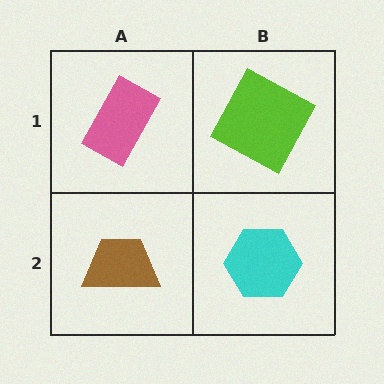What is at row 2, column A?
A brown trapezoid.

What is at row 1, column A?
A pink rectangle.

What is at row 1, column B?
A lime square.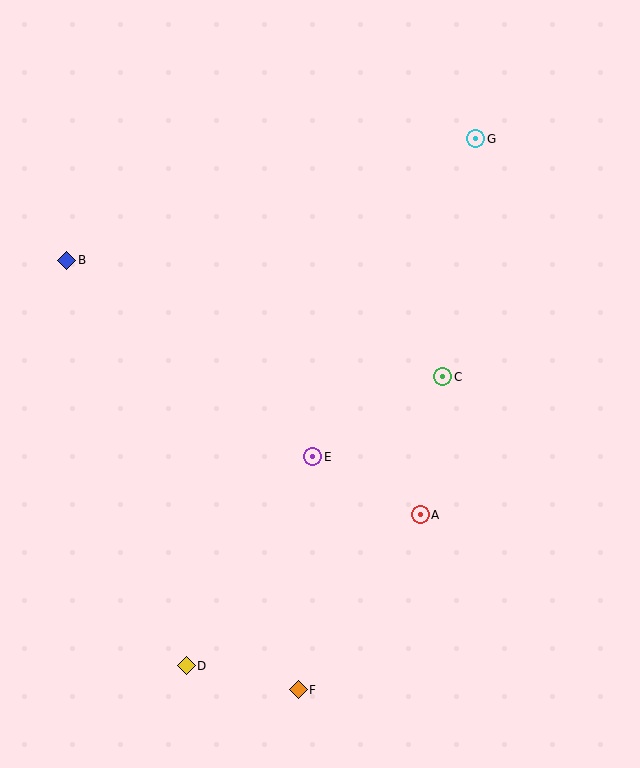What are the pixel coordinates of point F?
Point F is at (298, 690).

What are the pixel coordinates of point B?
Point B is at (67, 260).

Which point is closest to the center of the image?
Point E at (313, 457) is closest to the center.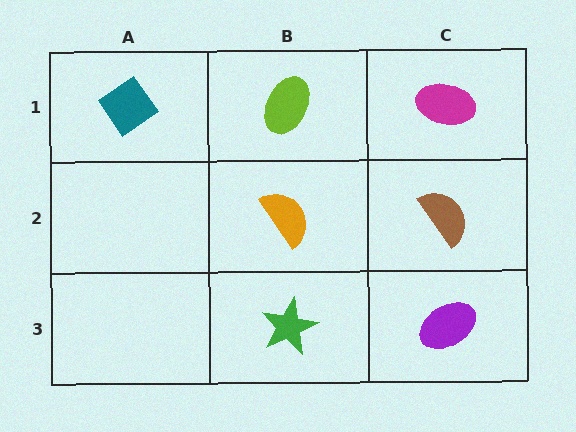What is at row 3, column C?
A purple ellipse.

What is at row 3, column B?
A green star.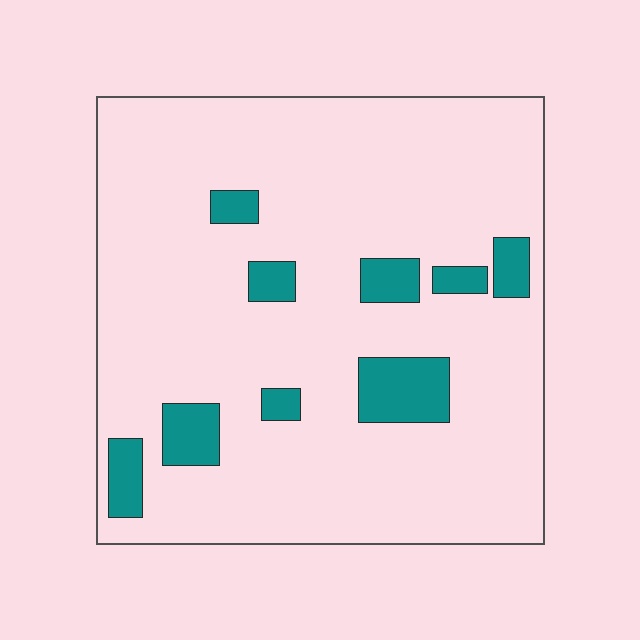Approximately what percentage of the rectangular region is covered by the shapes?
Approximately 10%.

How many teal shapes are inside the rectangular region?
9.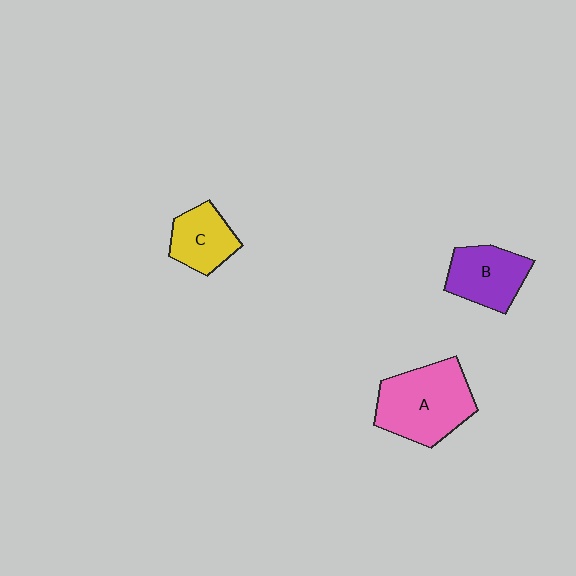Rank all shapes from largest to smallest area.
From largest to smallest: A (pink), B (purple), C (yellow).